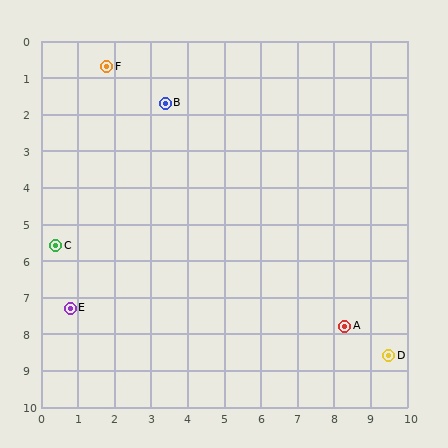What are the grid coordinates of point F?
Point F is at approximately (1.8, 0.7).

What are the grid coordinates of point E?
Point E is at approximately (0.8, 7.3).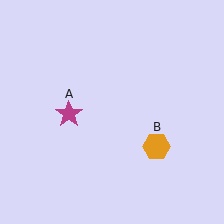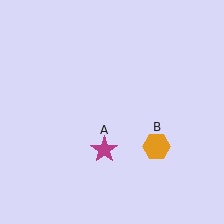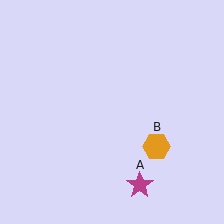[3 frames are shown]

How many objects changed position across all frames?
1 object changed position: magenta star (object A).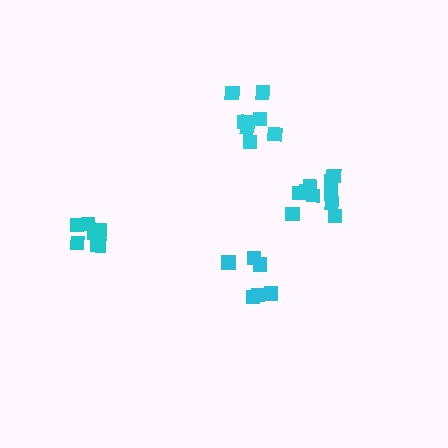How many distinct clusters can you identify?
There are 4 distinct clusters.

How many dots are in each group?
Group 1: 10 dots, Group 2: 8 dots, Group 3: 6 dots, Group 4: 9 dots (33 total).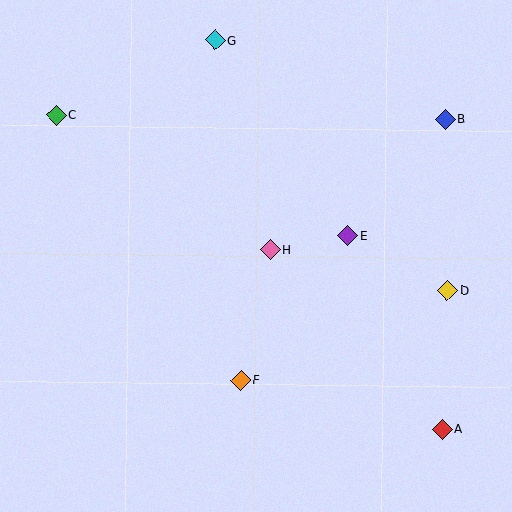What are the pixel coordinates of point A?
Point A is at (442, 429).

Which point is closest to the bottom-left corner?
Point F is closest to the bottom-left corner.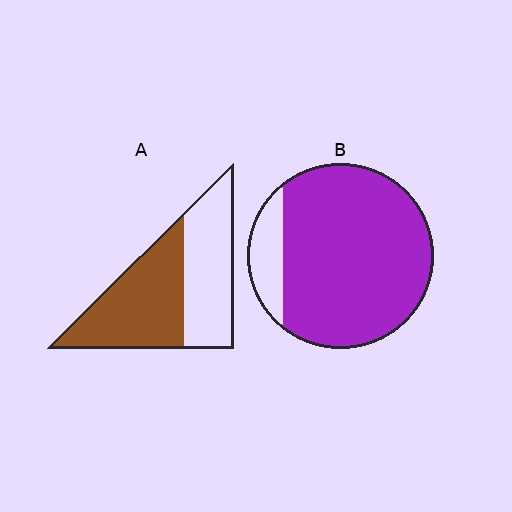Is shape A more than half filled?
Roughly half.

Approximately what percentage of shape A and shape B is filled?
A is approximately 55% and B is approximately 85%.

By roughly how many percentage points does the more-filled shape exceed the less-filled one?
By roughly 35 percentage points (B over A).